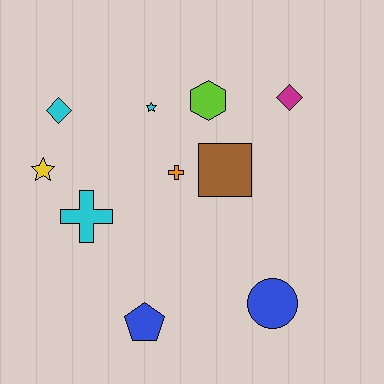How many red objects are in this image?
There are no red objects.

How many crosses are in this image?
There are 2 crosses.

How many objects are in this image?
There are 10 objects.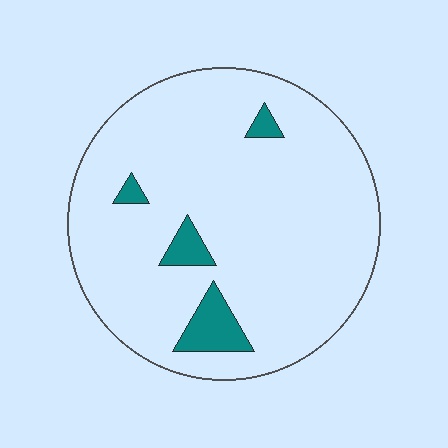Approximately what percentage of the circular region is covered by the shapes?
Approximately 10%.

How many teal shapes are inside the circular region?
4.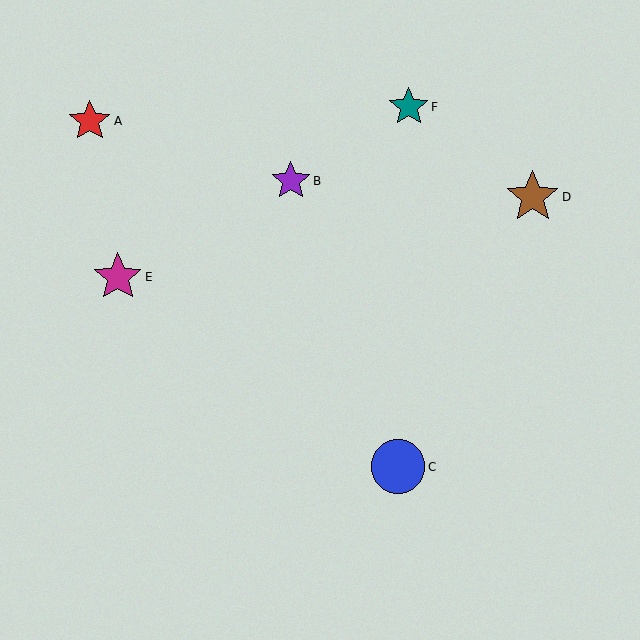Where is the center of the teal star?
The center of the teal star is at (409, 107).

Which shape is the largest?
The blue circle (labeled C) is the largest.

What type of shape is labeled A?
Shape A is a red star.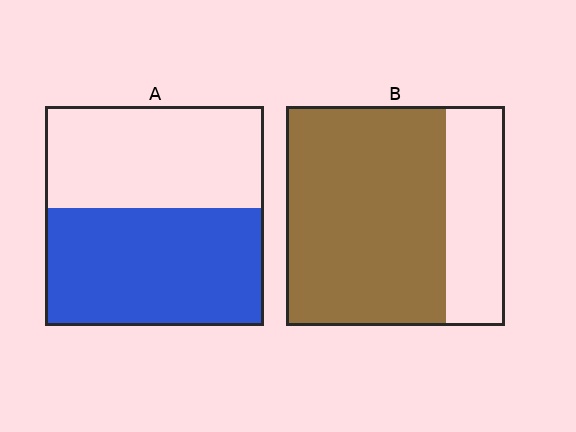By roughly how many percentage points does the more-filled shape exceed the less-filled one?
By roughly 20 percentage points (B over A).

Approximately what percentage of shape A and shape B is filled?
A is approximately 55% and B is approximately 75%.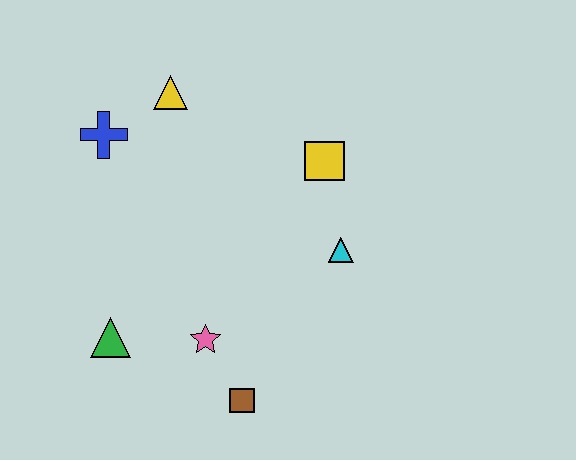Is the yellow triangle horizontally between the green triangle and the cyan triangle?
Yes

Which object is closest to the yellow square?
The cyan triangle is closest to the yellow square.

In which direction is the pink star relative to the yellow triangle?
The pink star is below the yellow triangle.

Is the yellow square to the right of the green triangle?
Yes